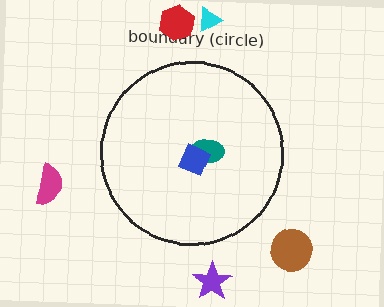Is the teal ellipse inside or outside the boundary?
Inside.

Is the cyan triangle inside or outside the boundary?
Outside.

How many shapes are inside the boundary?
2 inside, 5 outside.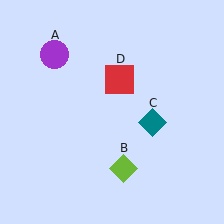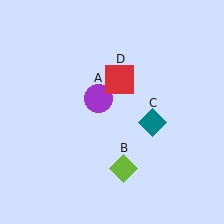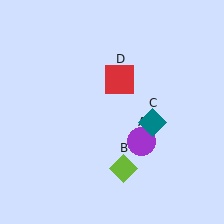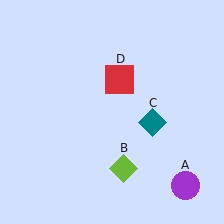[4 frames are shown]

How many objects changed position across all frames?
1 object changed position: purple circle (object A).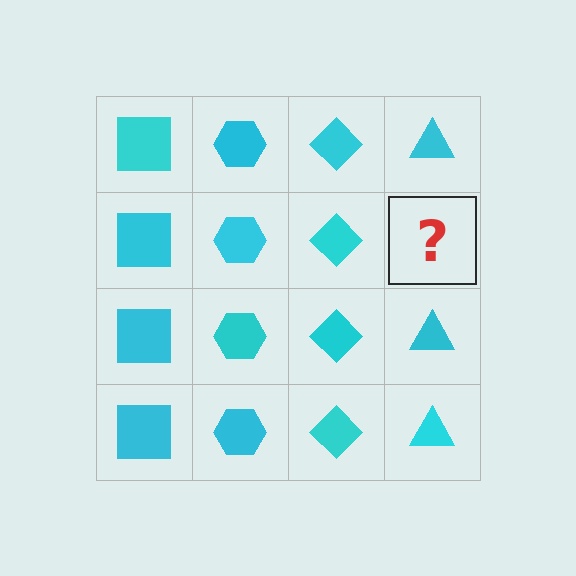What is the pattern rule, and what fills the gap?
The rule is that each column has a consistent shape. The gap should be filled with a cyan triangle.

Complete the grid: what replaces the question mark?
The question mark should be replaced with a cyan triangle.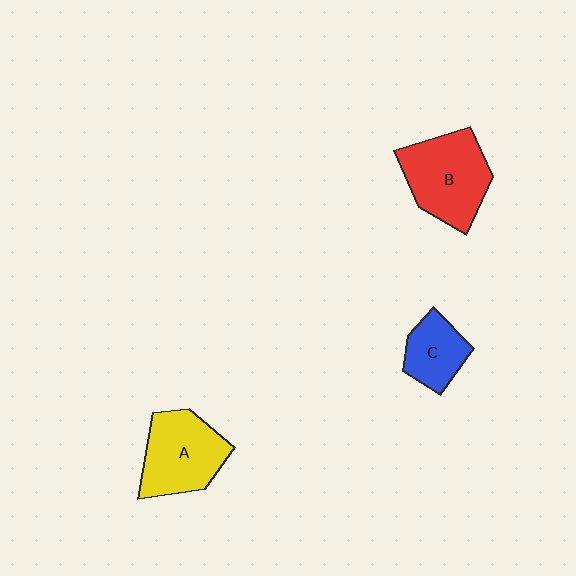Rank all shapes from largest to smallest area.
From largest to smallest: B (red), A (yellow), C (blue).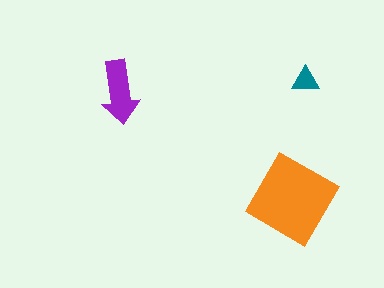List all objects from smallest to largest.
The teal triangle, the purple arrow, the orange diamond.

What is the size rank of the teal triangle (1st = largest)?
3rd.